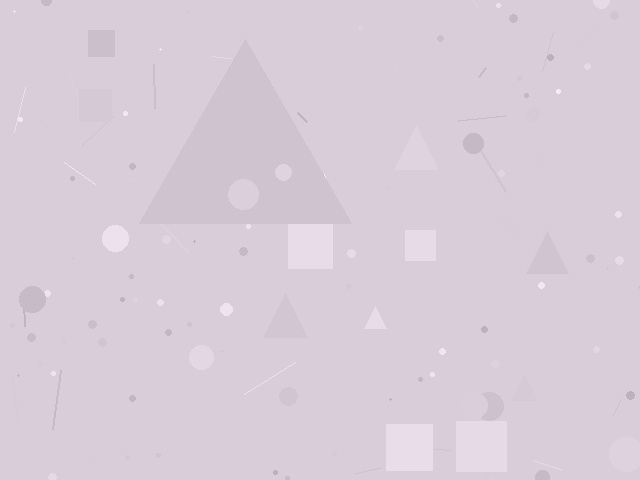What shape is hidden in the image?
A triangle is hidden in the image.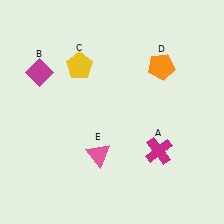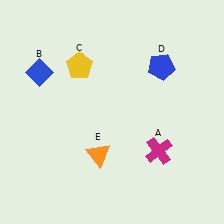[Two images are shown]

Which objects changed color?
B changed from magenta to blue. D changed from orange to blue. E changed from pink to orange.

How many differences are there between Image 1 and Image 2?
There are 3 differences between the two images.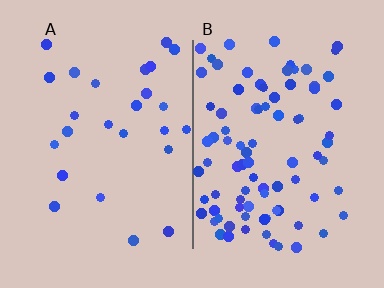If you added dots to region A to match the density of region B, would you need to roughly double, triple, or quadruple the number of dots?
Approximately triple.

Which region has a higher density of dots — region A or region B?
B (the right).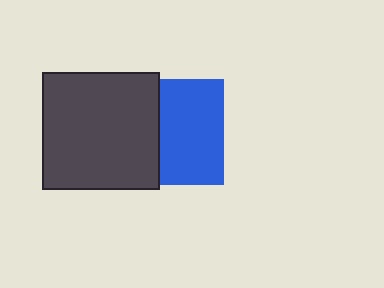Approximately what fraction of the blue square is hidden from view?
Roughly 40% of the blue square is hidden behind the dark gray square.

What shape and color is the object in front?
The object in front is a dark gray square.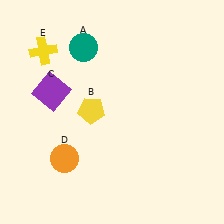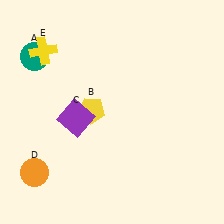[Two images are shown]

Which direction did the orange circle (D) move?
The orange circle (D) moved left.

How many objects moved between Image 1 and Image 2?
3 objects moved between the two images.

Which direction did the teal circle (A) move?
The teal circle (A) moved left.